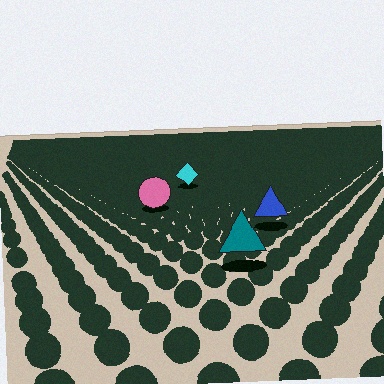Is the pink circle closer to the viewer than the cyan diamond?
Yes. The pink circle is closer — you can tell from the texture gradient: the ground texture is coarser near it.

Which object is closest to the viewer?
The teal triangle is closest. The texture marks near it are larger and more spread out.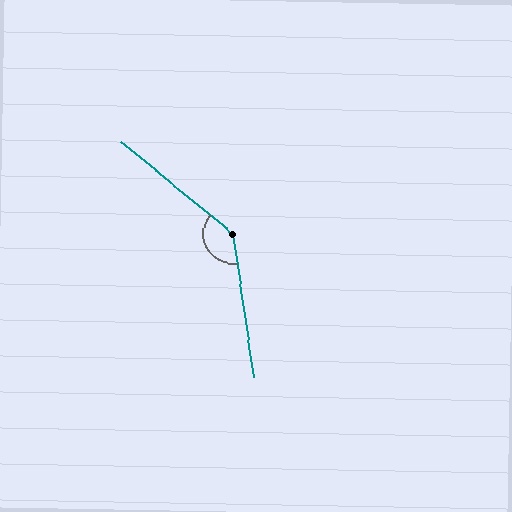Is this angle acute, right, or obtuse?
It is obtuse.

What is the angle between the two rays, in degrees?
Approximately 138 degrees.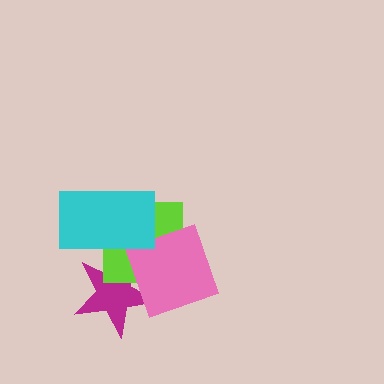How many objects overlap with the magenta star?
3 objects overlap with the magenta star.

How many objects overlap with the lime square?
3 objects overlap with the lime square.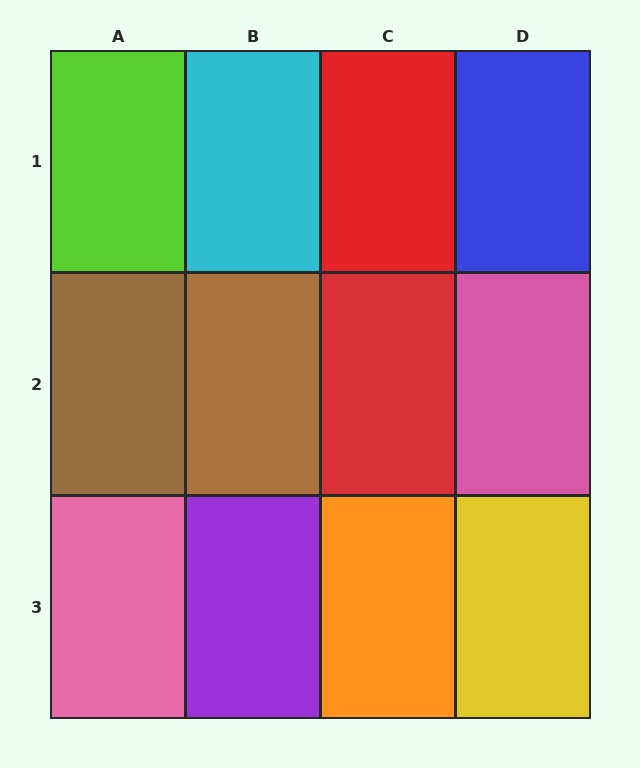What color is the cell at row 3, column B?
Purple.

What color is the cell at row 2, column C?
Red.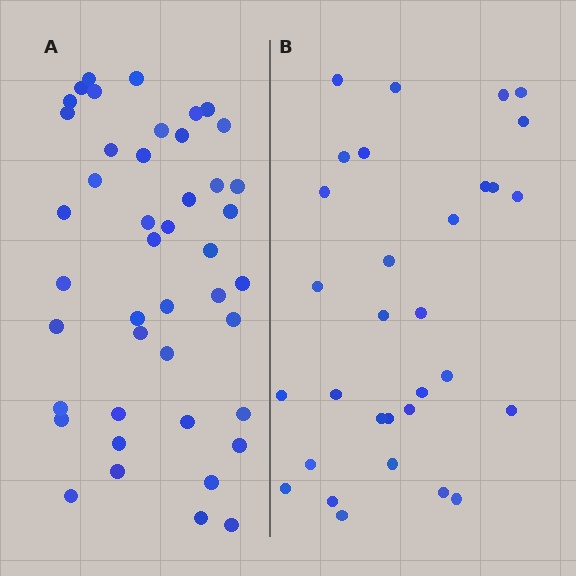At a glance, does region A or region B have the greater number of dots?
Region A (the left region) has more dots.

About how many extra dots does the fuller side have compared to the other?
Region A has approximately 15 more dots than region B.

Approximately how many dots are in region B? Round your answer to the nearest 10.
About 30 dots. (The exact count is 31, which rounds to 30.)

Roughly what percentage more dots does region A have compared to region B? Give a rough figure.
About 40% more.